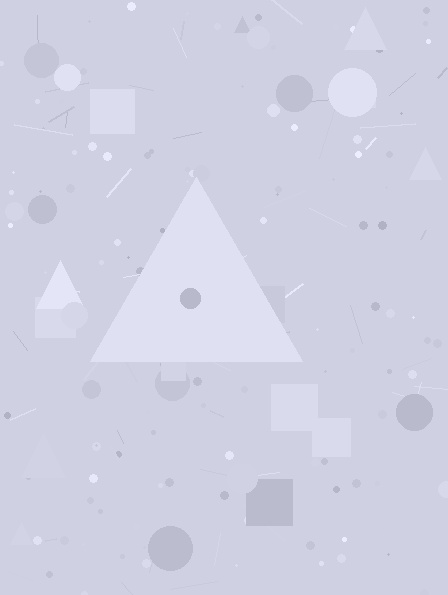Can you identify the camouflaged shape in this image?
The camouflaged shape is a triangle.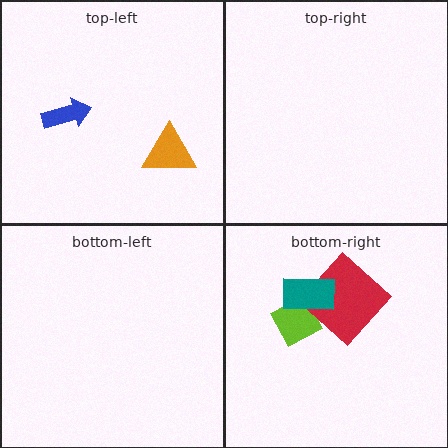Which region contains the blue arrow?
The top-left region.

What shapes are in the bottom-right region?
The lime diamond, the red diamond, the teal rectangle.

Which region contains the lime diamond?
The bottom-right region.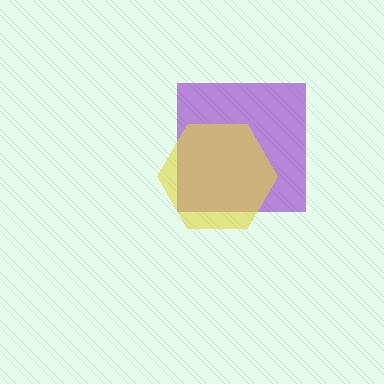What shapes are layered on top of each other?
The layered shapes are: a purple square, a yellow hexagon.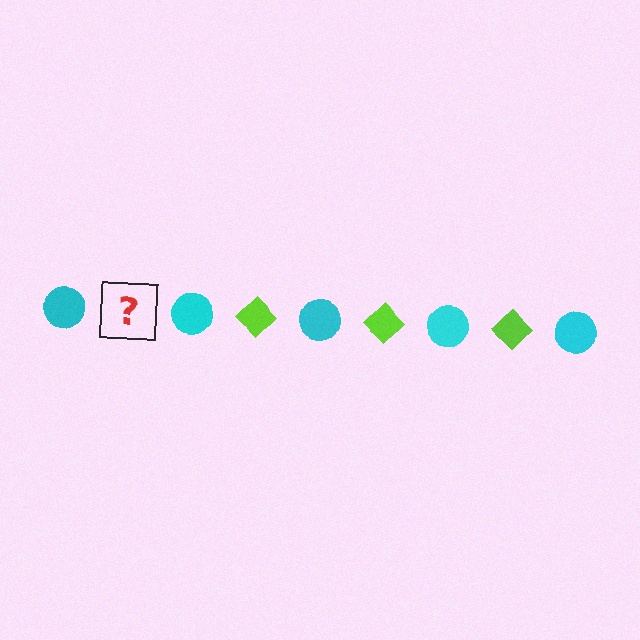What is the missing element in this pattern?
The missing element is a lime diamond.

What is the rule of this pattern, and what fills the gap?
The rule is that the pattern alternates between cyan circle and lime diamond. The gap should be filled with a lime diamond.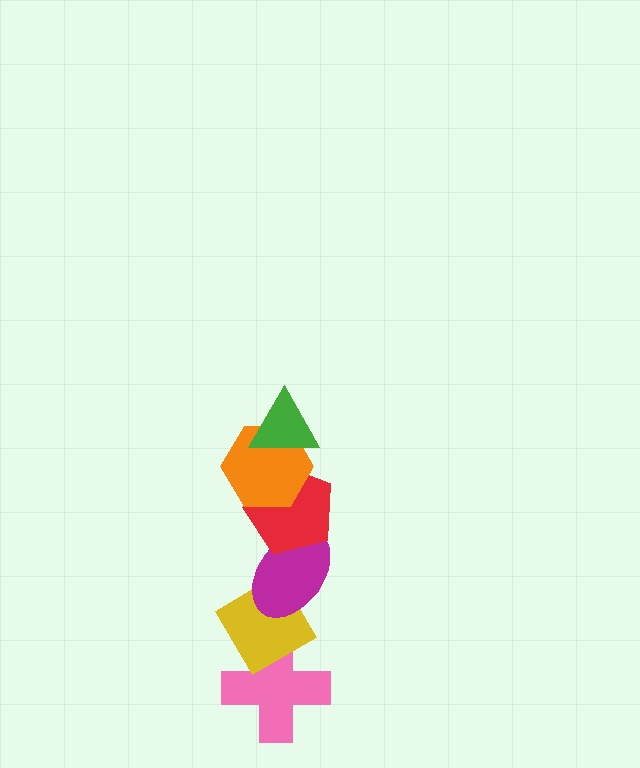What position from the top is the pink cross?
The pink cross is 6th from the top.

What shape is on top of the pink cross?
The yellow diamond is on top of the pink cross.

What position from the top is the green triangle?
The green triangle is 1st from the top.